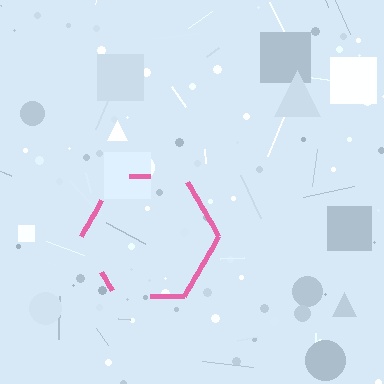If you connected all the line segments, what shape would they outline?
They would outline a hexagon.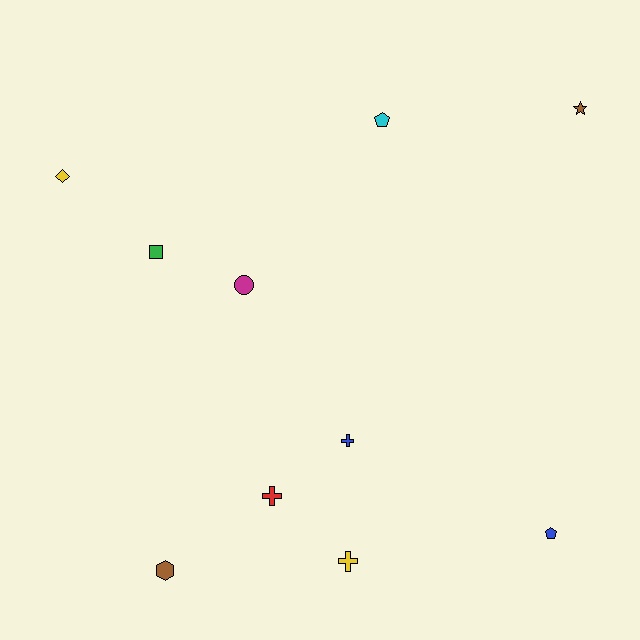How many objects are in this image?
There are 10 objects.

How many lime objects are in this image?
There are no lime objects.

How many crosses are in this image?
There are 3 crosses.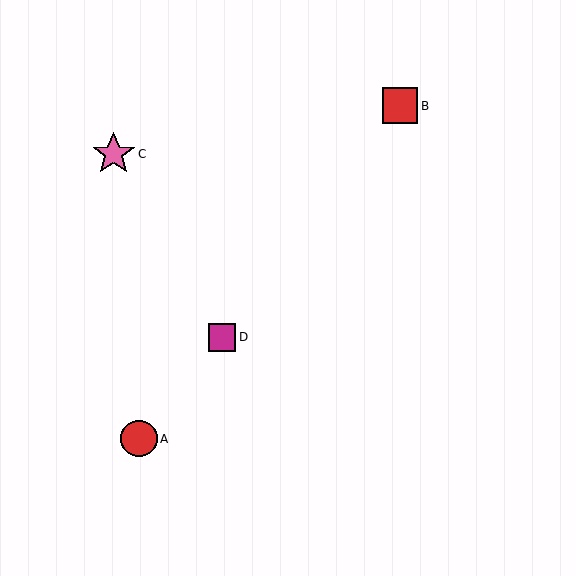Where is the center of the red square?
The center of the red square is at (400, 106).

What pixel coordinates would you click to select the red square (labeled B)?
Click at (400, 106) to select the red square B.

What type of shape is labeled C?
Shape C is a pink star.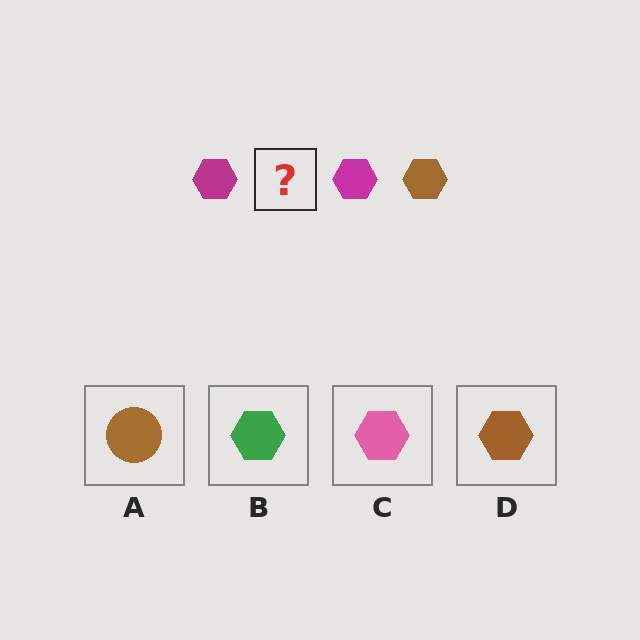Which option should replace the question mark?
Option D.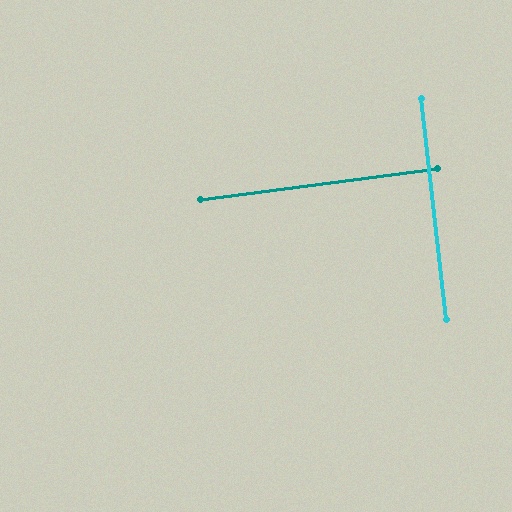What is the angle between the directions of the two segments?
Approximately 89 degrees.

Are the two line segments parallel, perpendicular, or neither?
Perpendicular — they meet at approximately 89°.